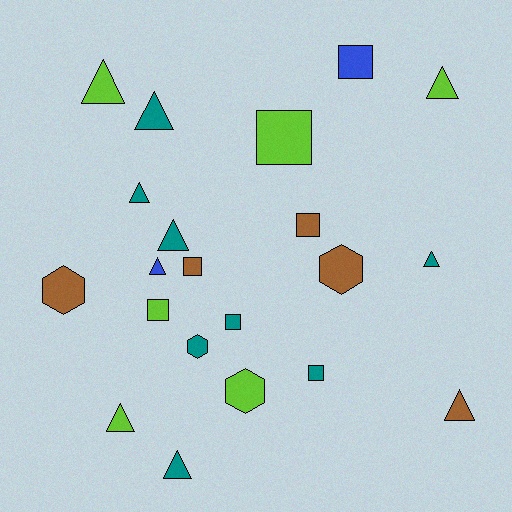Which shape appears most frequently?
Triangle, with 10 objects.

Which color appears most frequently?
Teal, with 8 objects.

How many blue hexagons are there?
There are no blue hexagons.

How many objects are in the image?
There are 21 objects.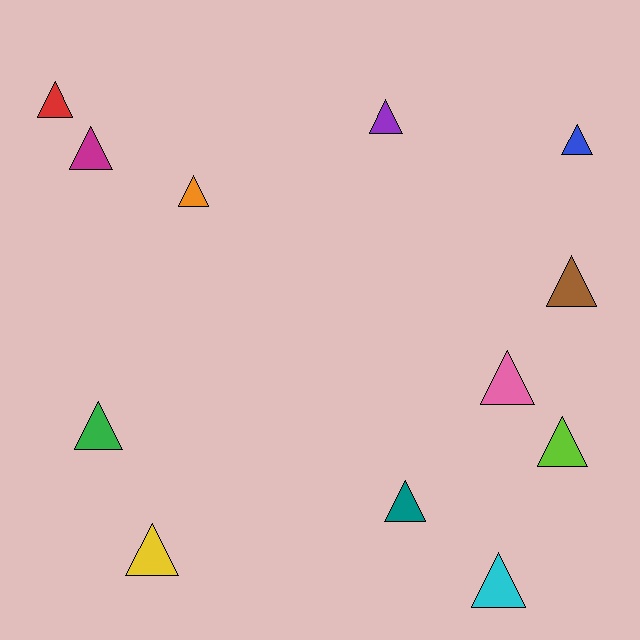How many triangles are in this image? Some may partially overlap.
There are 12 triangles.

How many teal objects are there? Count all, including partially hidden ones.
There is 1 teal object.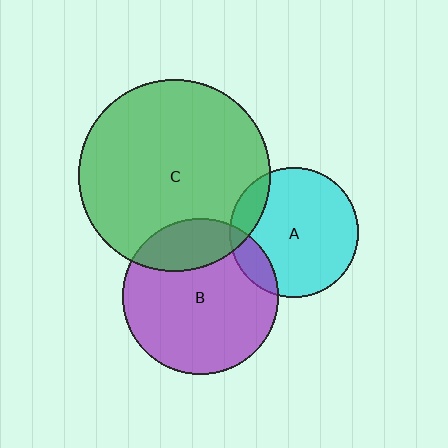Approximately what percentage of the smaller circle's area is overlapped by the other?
Approximately 15%.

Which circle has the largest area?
Circle C (green).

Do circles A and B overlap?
Yes.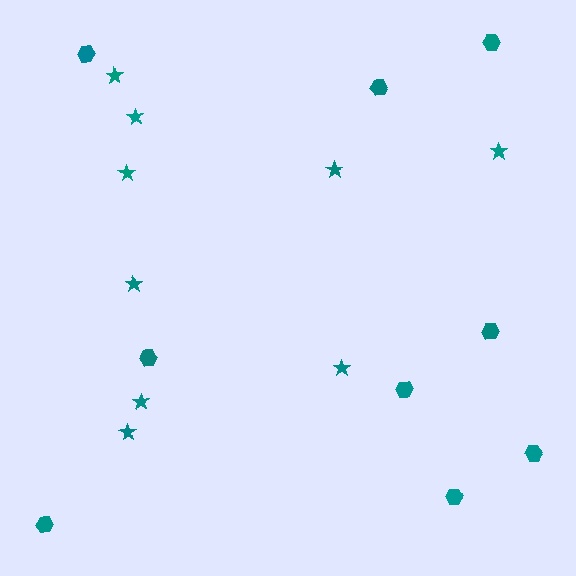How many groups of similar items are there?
There are 2 groups: one group of hexagons (9) and one group of stars (9).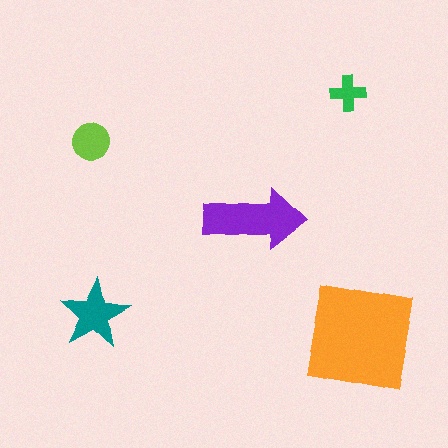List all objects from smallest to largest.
The green cross, the lime circle, the teal star, the purple arrow, the orange square.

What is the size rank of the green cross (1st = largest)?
5th.